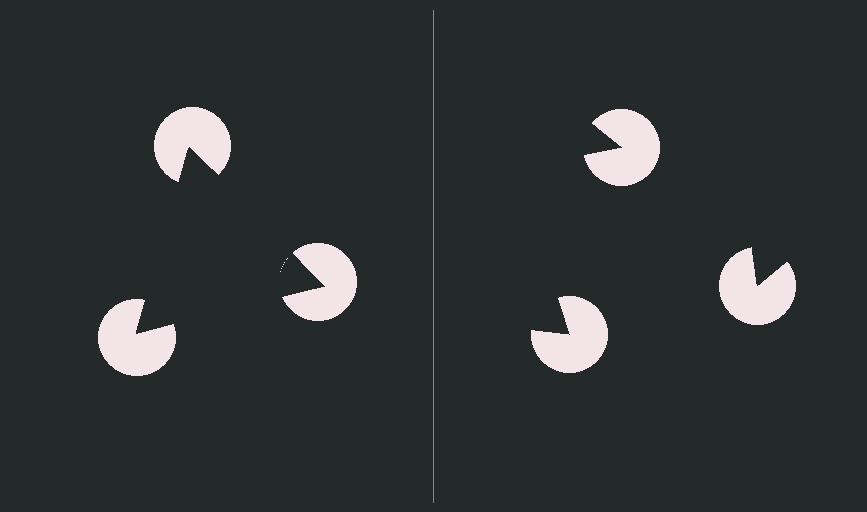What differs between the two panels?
The pac-man discs are positioned identically on both sides; only the wedge orientations differ. On the left they align to a triangle; on the right they are misaligned.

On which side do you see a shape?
An illusory triangle appears on the left side. On the right side the wedge cuts are rotated, so no coherent shape forms.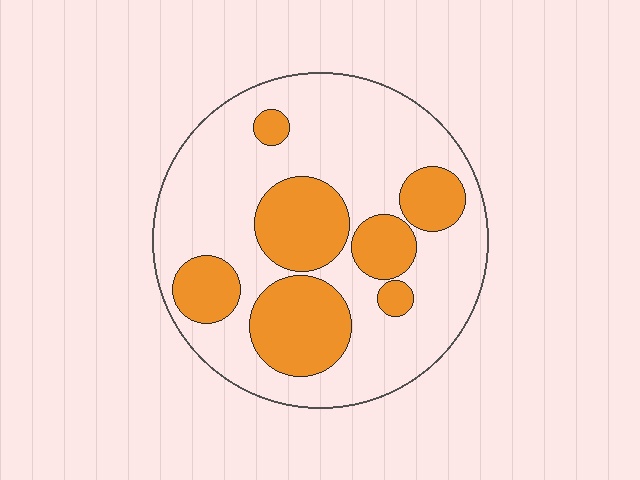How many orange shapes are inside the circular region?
7.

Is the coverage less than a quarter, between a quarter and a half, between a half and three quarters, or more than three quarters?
Between a quarter and a half.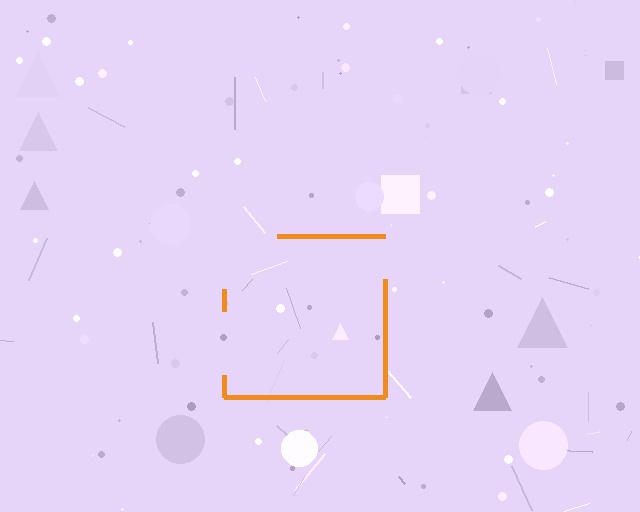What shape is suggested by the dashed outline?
The dashed outline suggests a square.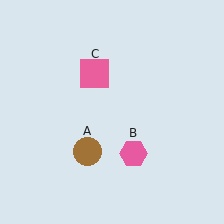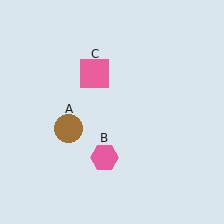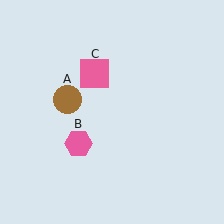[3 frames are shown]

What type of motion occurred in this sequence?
The brown circle (object A), pink hexagon (object B) rotated clockwise around the center of the scene.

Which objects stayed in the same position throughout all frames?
Pink square (object C) remained stationary.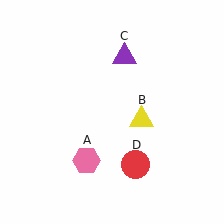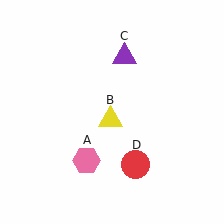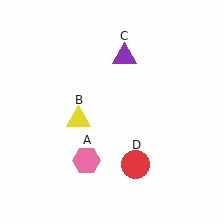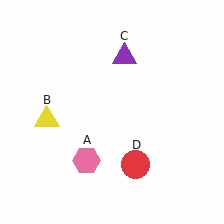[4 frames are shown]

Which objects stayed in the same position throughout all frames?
Pink hexagon (object A) and purple triangle (object C) and red circle (object D) remained stationary.